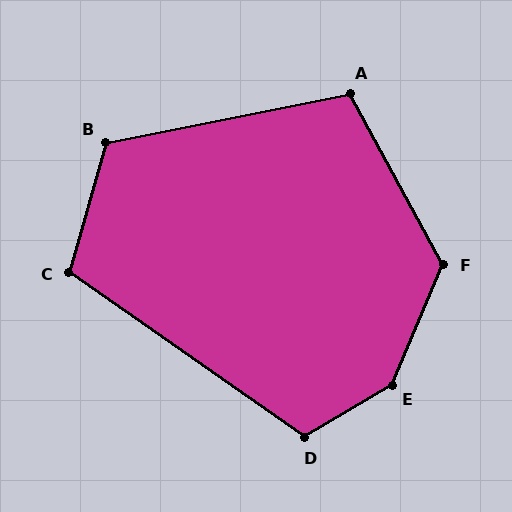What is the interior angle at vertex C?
Approximately 109 degrees (obtuse).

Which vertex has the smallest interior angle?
A, at approximately 107 degrees.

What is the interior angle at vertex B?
Approximately 117 degrees (obtuse).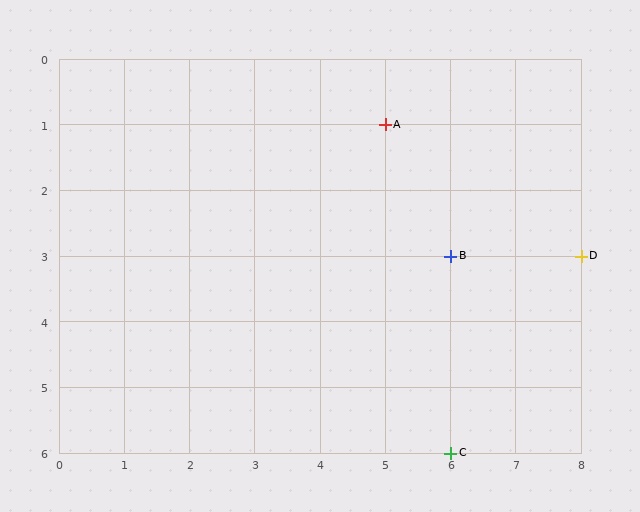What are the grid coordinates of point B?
Point B is at grid coordinates (6, 3).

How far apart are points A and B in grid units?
Points A and B are 1 column and 2 rows apart (about 2.2 grid units diagonally).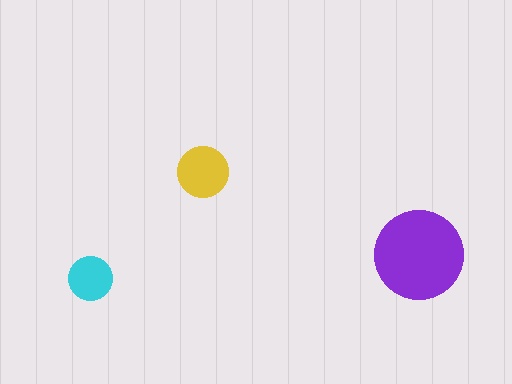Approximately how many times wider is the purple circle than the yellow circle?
About 1.5 times wider.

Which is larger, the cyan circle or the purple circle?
The purple one.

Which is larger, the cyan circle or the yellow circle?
The yellow one.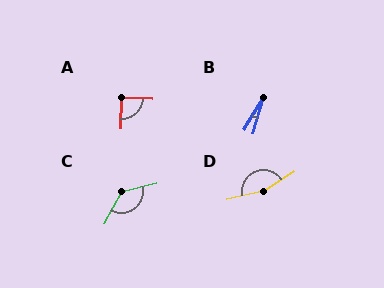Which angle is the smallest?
B, at approximately 15 degrees.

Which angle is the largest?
D, at approximately 159 degrees.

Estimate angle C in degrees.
Approximately 133 degrees.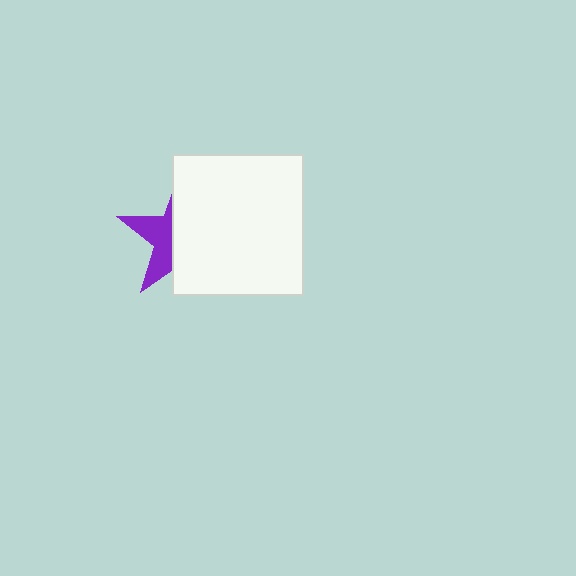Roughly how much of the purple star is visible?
A small part of it is visible (roughly 36%).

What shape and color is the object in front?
The object in front is a white rectangle.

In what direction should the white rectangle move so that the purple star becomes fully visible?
The white rectangle should move right. That is the shortest direction to clear the overlap and leave the purple star fully visible.